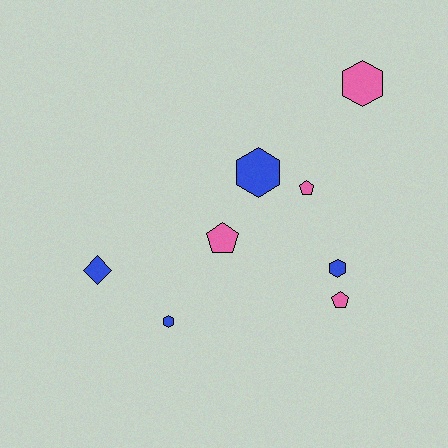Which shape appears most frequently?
Hexagon, with 4 objects.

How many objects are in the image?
There are 8 objects.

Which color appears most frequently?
Blue, with 4 objects.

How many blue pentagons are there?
There are no blue pentagons.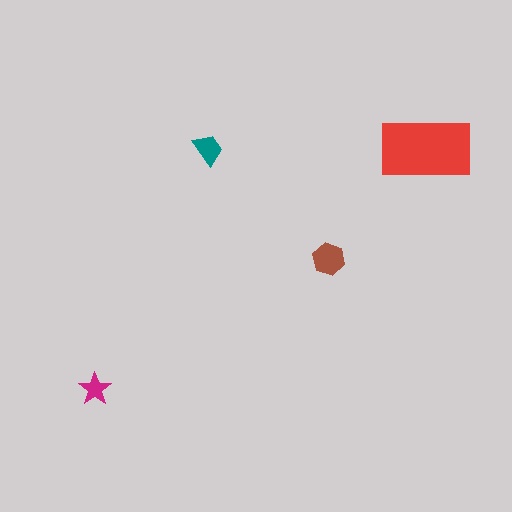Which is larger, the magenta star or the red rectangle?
The red rectangle.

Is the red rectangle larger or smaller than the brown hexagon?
Larger.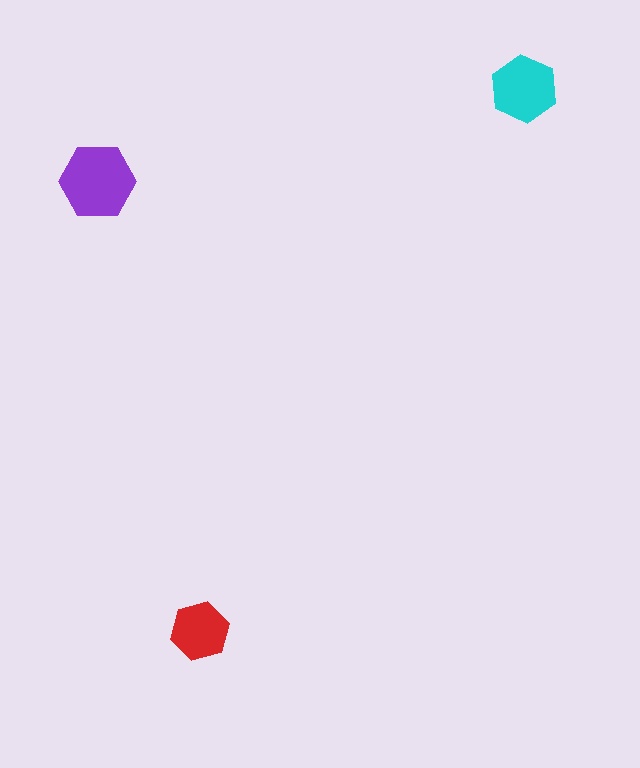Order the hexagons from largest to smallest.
the purple one, the cyan one, the red one.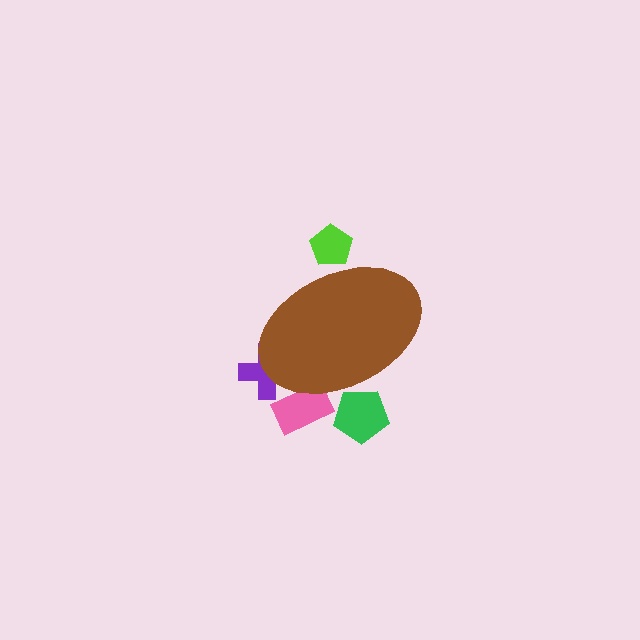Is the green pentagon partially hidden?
Yes, the green pentagon is partially hidden behind the brown ellipse.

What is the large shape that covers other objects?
A brown ellipse.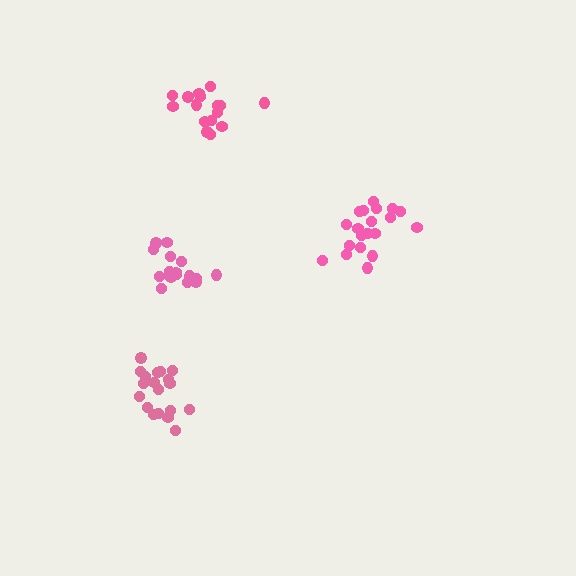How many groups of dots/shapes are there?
There are 4 groups.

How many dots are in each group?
Group 1: 20 dots, Group 2: 17 dots, Group 3: 19 dots, Group 4: 16 dots (72 total).